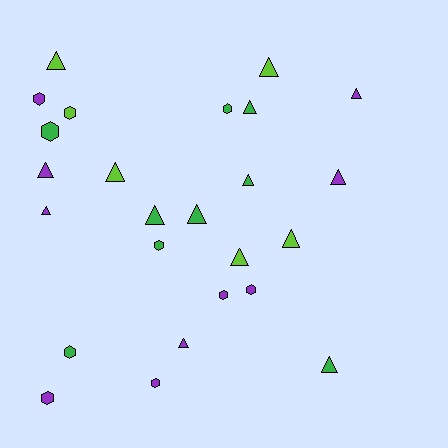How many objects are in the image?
There are 25 objects.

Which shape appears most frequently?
Triangle, with 15 objects.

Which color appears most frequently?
Purple, with 10 objects.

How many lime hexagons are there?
There is 1 lime hexagon.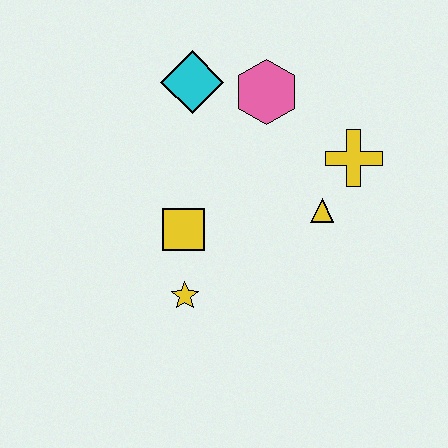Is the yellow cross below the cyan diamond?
Yes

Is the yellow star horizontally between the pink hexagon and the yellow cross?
No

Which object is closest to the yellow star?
The yellow square is closest to the yellow star.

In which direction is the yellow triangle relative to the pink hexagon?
The yellow triangle is below the pink hexagon.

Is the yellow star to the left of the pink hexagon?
Yes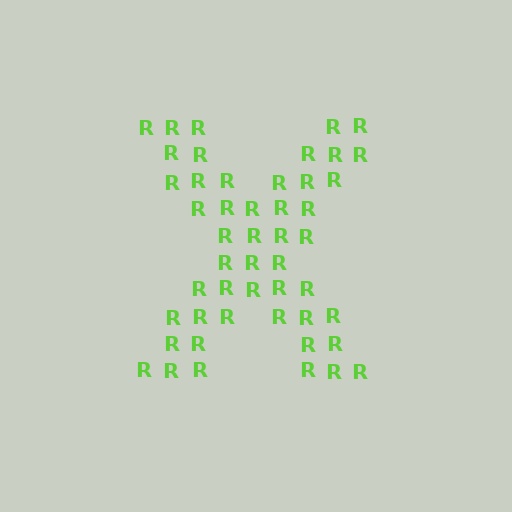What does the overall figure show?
The overall figure shows the letter X.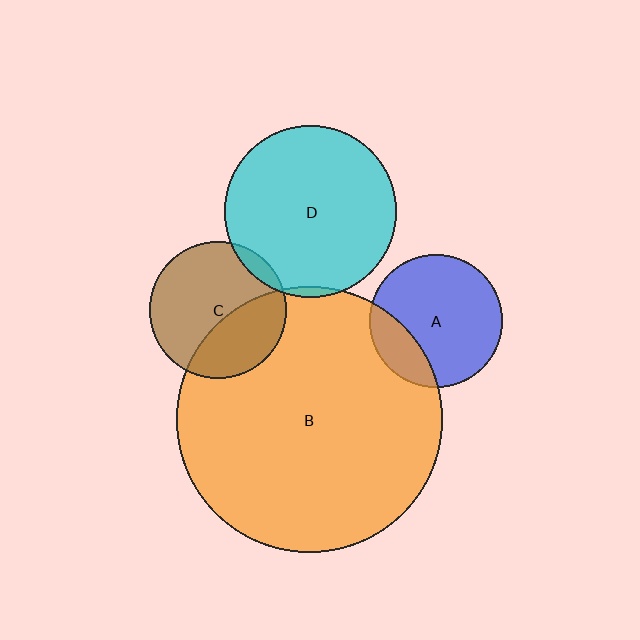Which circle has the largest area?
Circle B (orange).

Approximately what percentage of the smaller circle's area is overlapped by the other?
Approximately 35%.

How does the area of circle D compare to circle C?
Approximately 1.6 times.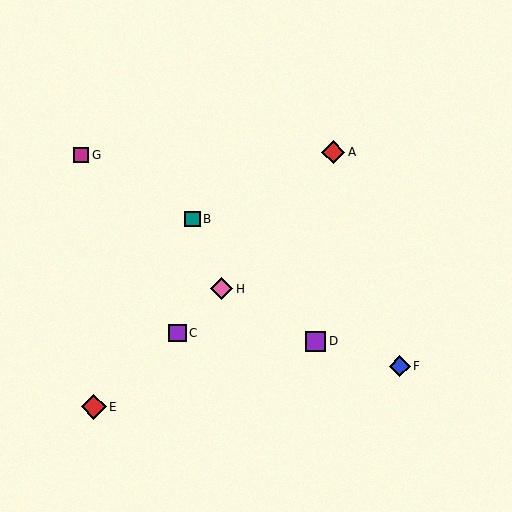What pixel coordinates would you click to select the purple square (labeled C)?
Click at (178, 333) to select the purple square C.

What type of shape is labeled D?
Shape D is a purple square.